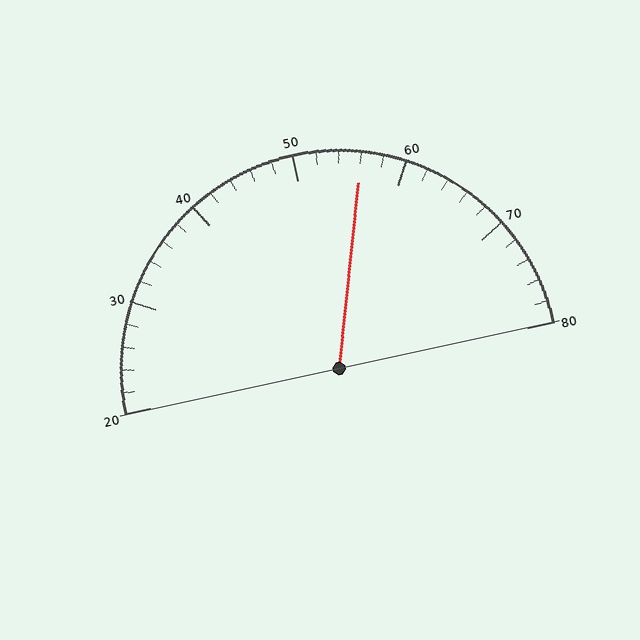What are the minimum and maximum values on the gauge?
The gauge ranges from 20 to 80.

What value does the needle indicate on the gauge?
The needle indicates approximately 56.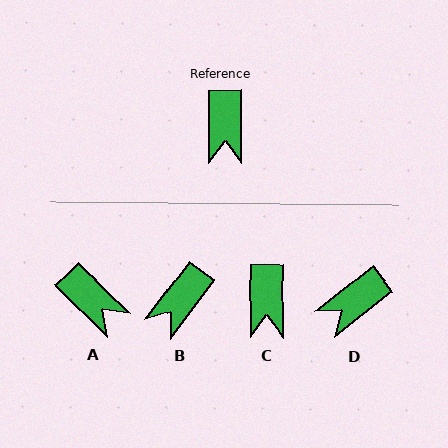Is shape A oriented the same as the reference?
No, it is off by about 45 degrees.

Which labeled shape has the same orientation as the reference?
C.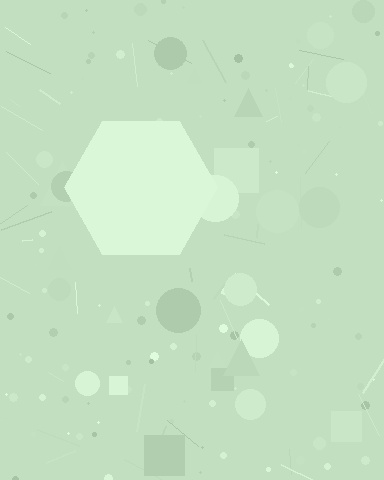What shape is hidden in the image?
A hexagon is hidden in the image.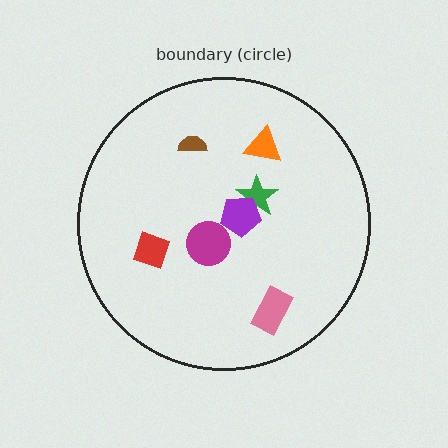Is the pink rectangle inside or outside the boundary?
Inside.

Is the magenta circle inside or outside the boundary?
Inside.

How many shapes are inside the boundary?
7 inside, 0 outside.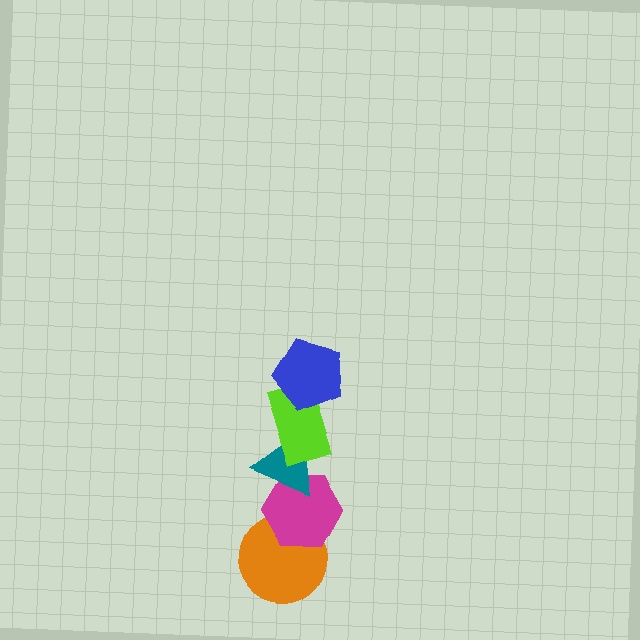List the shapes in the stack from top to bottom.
From top to bottom: the blue pentagon, the lime rectangle, the teal triangle, the magenta hexagon, the orange circle.